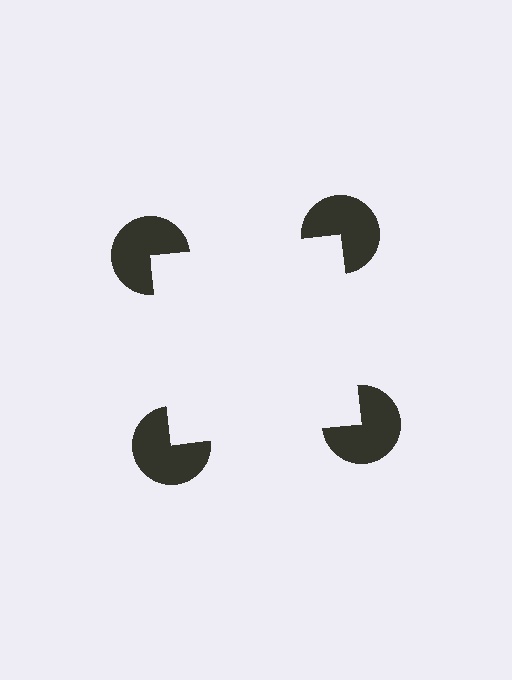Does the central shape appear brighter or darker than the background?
It typically appears slightly brighter than the background, even though no actual brightness change is drawn.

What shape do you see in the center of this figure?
An illusory square — its edges are inferred from the aligned wedge cuts in the pac-man discs, not physically drawn.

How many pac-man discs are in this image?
There are 4 — one at each vertex of the illusory square.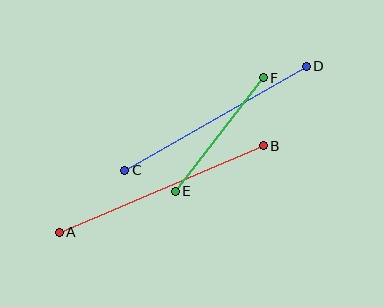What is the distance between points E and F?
The distance is approximately 144 pixels.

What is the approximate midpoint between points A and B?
The midpoint is at approximately (161, 189) pixels.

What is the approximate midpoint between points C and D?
The midpoint is at approximately (216, 118) pixels.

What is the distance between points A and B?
The distance is approximately 221 pixels.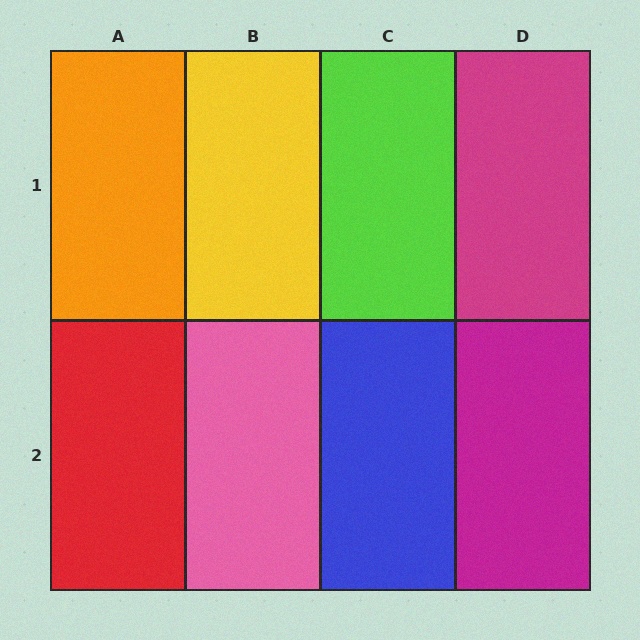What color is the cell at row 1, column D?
Magenta.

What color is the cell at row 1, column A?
Orange.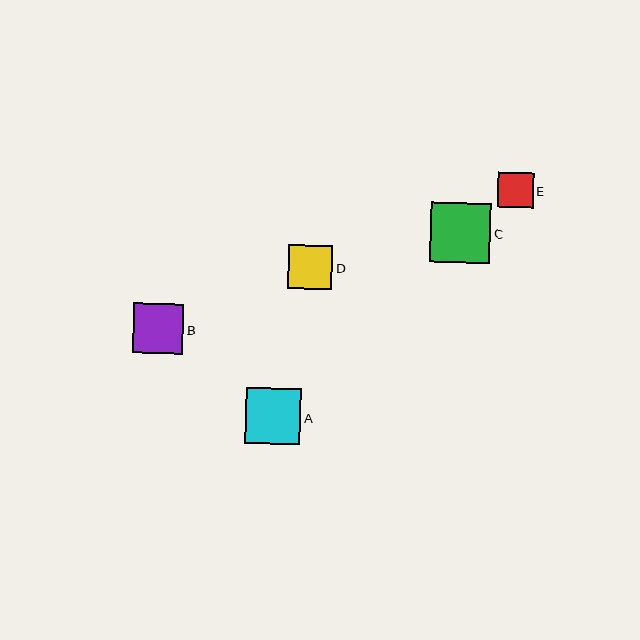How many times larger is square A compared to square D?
Square A is approximately 1.3 times the size of square D.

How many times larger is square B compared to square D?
Square B is approximately 1.1 times the size of square D.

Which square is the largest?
Square C is the largest with a size of approximately 60 pixels.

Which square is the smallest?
Square E is the smallest with a size of approximately 36 pixels.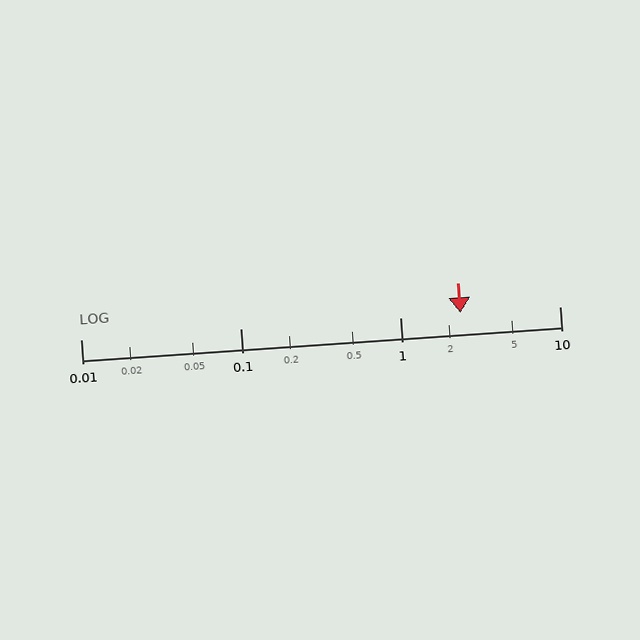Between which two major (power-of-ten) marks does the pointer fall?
The pointer is between 1 and 10.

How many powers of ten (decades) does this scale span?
The scale spans 3 decades, from 0.01 to 10.